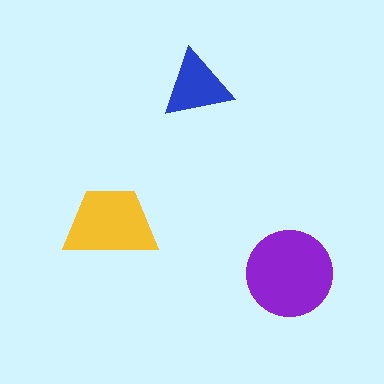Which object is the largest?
The purple circle.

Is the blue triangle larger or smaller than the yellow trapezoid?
Smaller.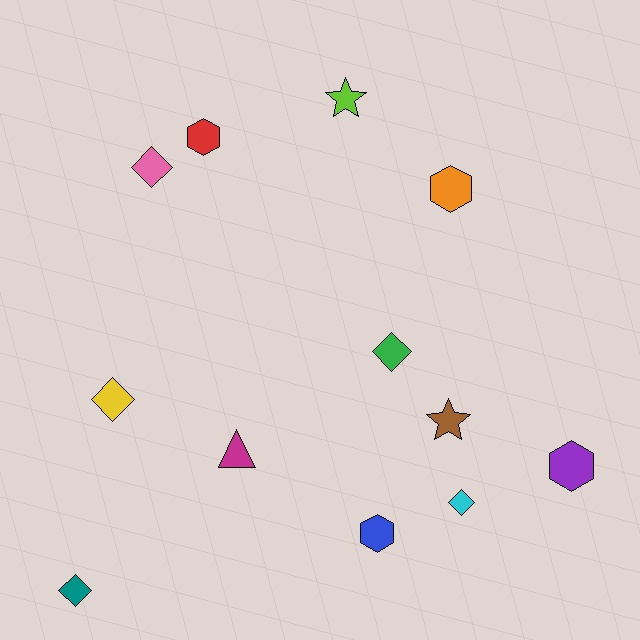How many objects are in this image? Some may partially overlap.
There are 12 objects.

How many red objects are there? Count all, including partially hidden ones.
There is 1 red object.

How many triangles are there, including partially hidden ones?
There is 1 triangle.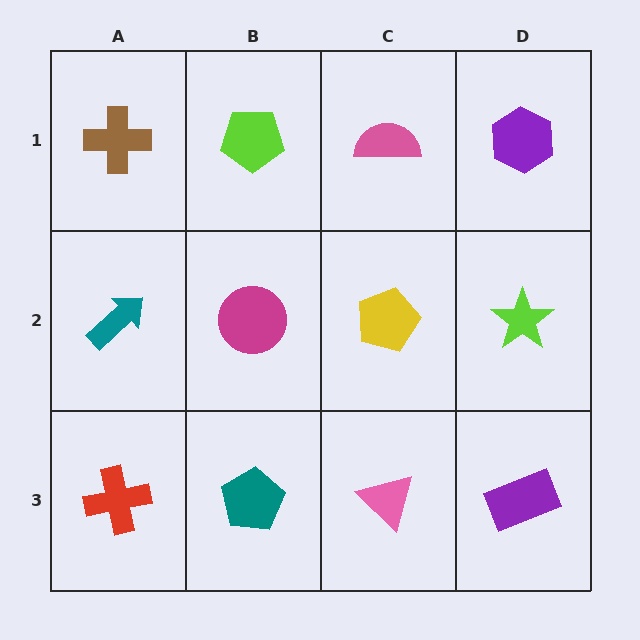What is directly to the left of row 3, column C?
A teal pentagon.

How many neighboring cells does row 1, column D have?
2.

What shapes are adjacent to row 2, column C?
A pink semicircle (row 1, column C), a pink triangle (row 3, column C), a magenta circle (row 2, column B), a lime star (row 2, column D).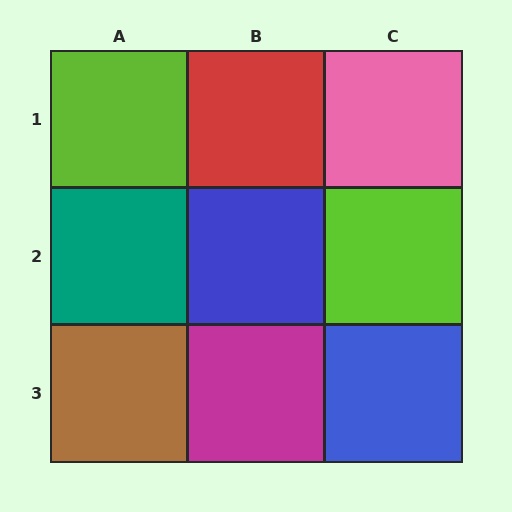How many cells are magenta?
1 cell is magenta.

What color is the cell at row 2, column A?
Teal.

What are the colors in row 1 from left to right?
Lime, red, pink.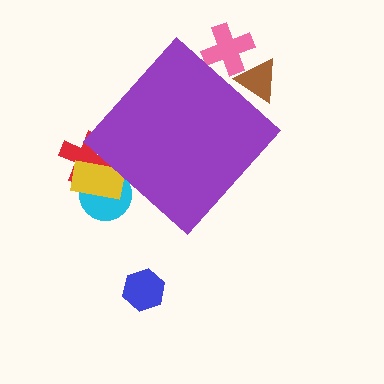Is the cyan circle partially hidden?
Yes, the cyan circle is partially hidden behind the purple diamond.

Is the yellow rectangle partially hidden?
Yes, the yellow rectangle is partially hidden behind the purple diamond.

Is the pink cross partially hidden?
Yes, the pink cross is partially hidden behind the purple diamond.